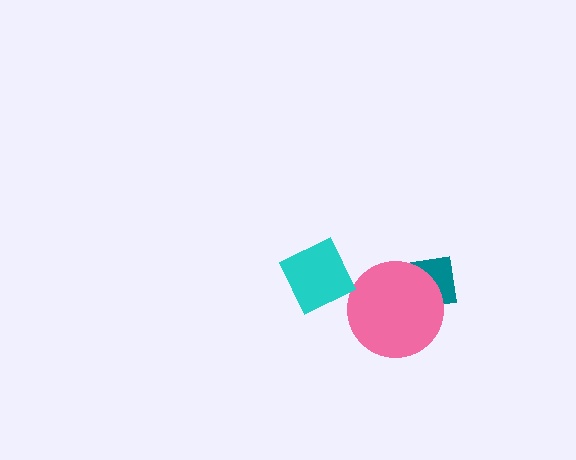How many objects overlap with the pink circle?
1 object overlaps with the pink circle.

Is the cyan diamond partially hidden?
No, no other shape covers it.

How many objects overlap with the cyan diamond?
0 objects overlap with the cyan diamond.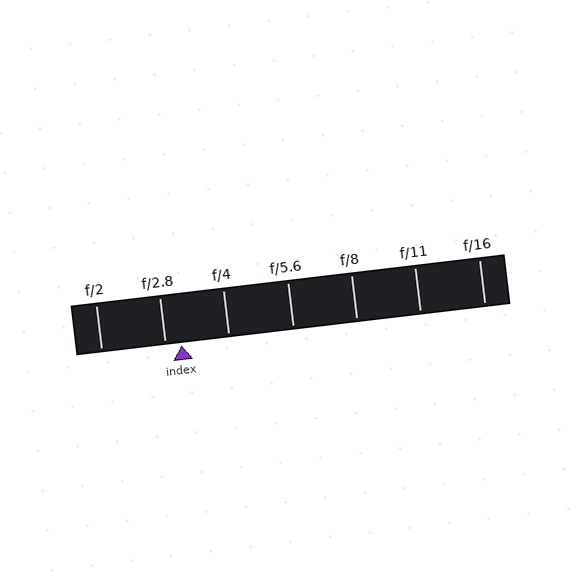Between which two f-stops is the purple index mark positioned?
The index mark is between f/2.8 and f/4.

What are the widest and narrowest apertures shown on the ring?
The widest aperture shown is f/2 and the narrowest is f/16.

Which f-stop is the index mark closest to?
The index mark is closest to f/2.8.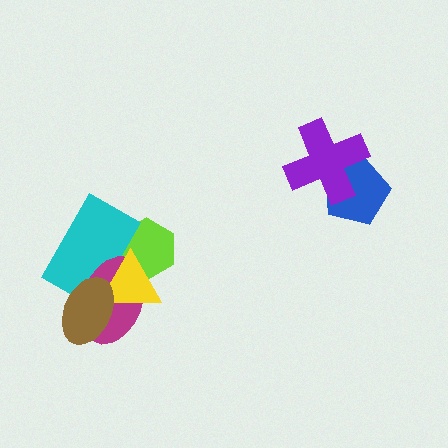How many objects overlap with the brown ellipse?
3 objects overlap with the brown ellipse.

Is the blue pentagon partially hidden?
Yes, it is partially covered by another shape.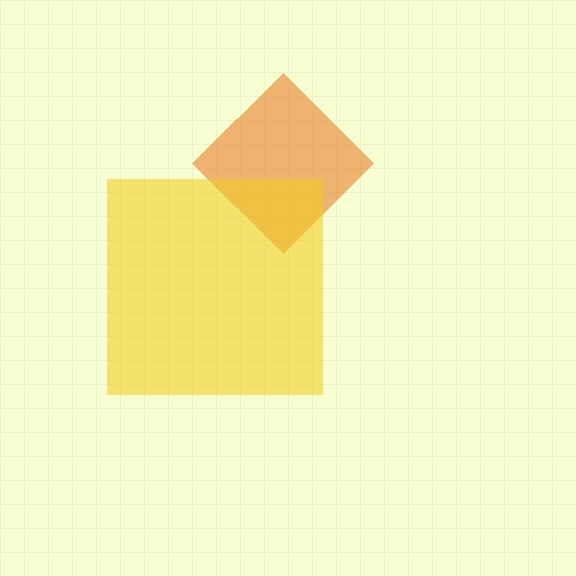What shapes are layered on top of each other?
The layered shapes are: an orange diamond, a yellow square.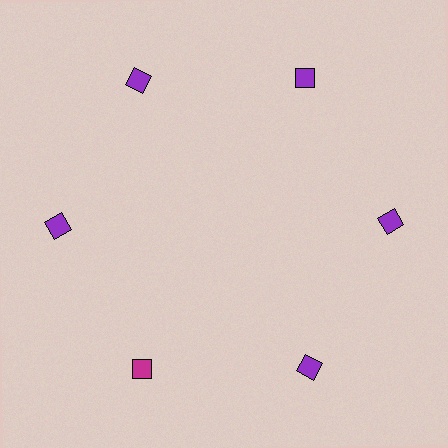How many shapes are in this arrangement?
There are 6 shapes arranged in a ring pattern.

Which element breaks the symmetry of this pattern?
The magenta diamond at roughly the 7 o'clock position breaks the symmetry. All other shapes are purple diamonds.